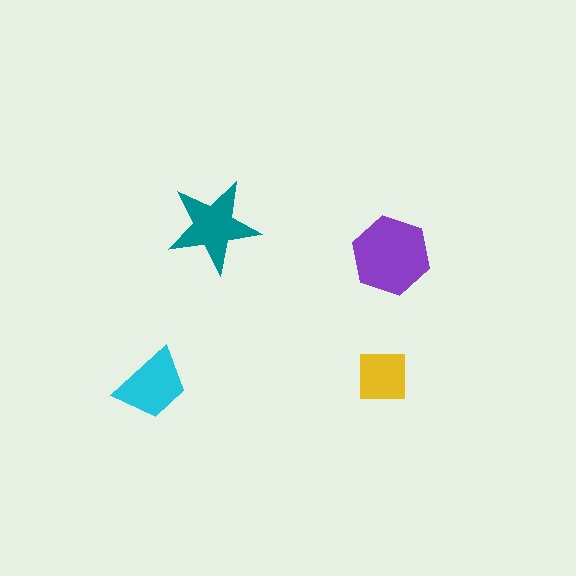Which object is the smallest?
The yellow square.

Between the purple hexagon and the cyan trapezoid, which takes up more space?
The purple hexagon.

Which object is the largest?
The purple hexagon.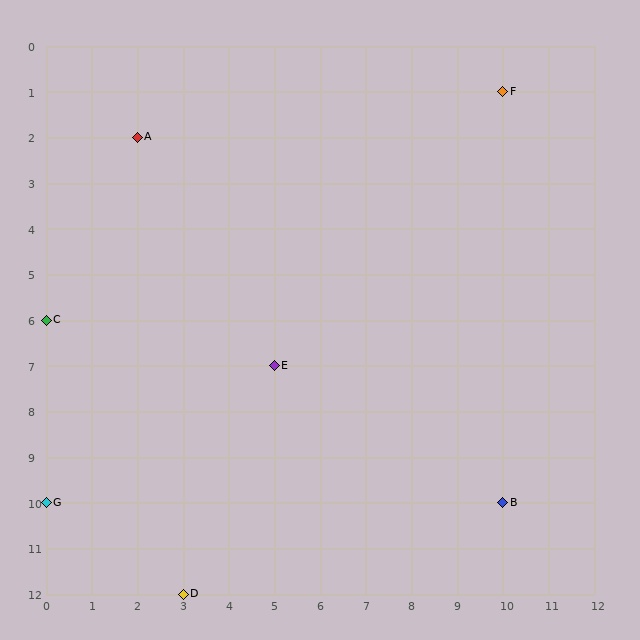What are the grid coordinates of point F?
Point F is at grid coordinates (10, 1).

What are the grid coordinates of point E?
Point E is at grid coordinates (5, 7).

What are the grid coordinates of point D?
Point D is at grid coordinates (3, 12).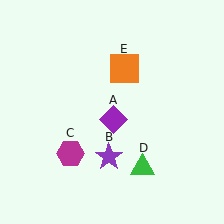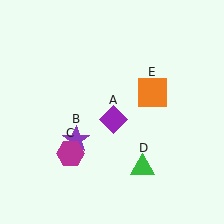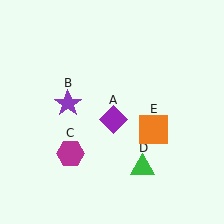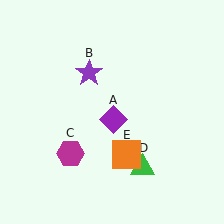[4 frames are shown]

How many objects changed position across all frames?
2 objects changed position: purple star (object B), orange square (object E).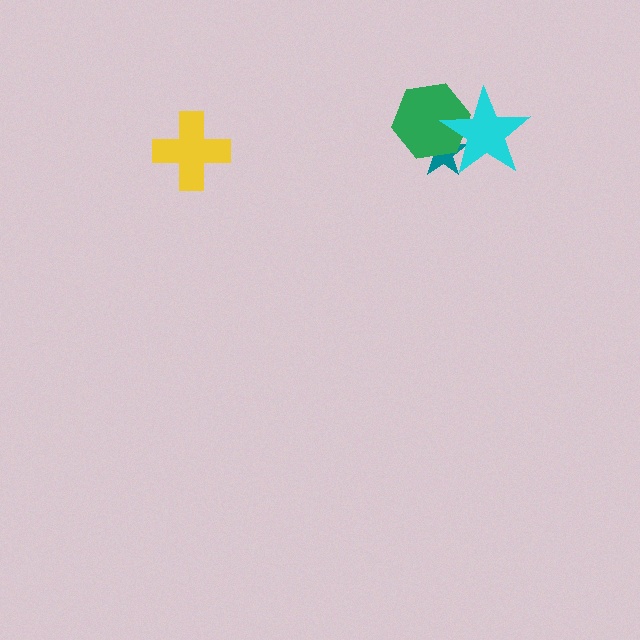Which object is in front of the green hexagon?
The cyan star is in front of the green hexagon.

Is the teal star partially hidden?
Yes, it is partially covered by another shape.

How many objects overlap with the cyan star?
2 objects overlap with the cyan star.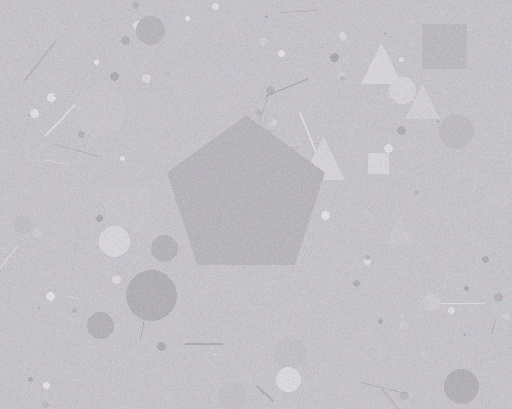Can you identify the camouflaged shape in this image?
The camouflaged shape is a pentagon.